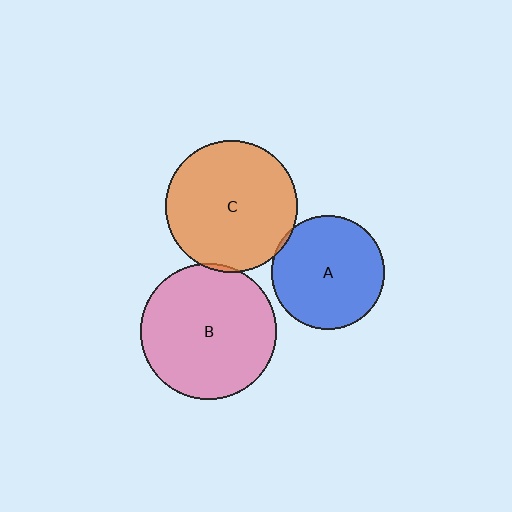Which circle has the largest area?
Circle B (pink).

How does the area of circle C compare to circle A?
Approximately 1.4 times.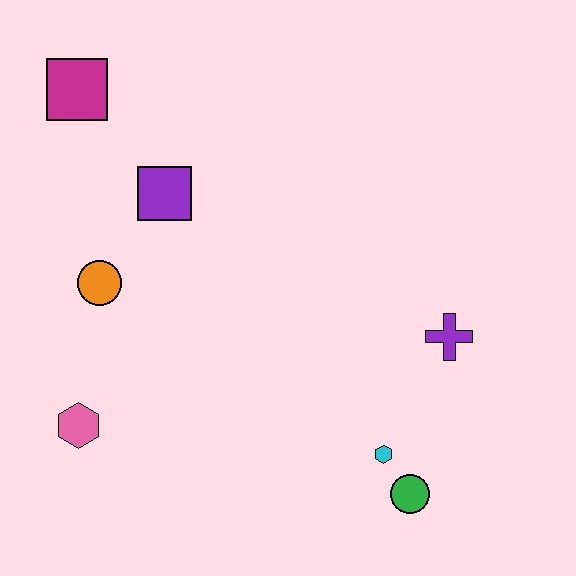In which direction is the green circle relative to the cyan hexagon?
The green circle is below the cyan hexagon.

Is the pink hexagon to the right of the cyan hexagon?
No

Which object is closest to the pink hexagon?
The orange circle is closest to the pink hexagon.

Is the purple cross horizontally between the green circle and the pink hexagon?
No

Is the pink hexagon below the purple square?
Yes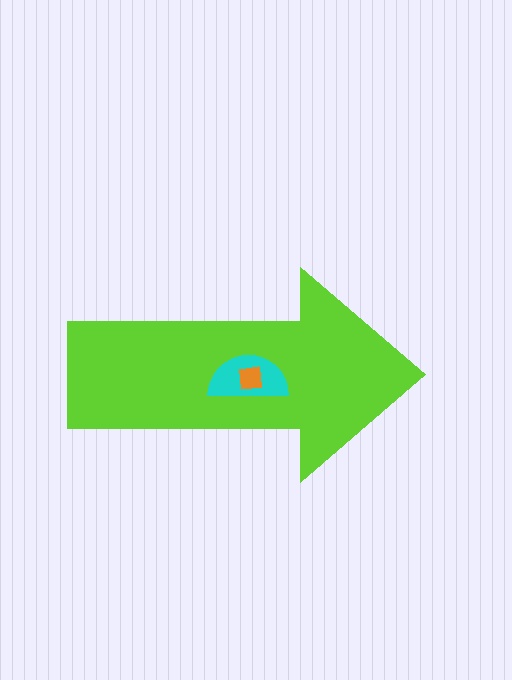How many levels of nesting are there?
3.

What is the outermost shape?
The lime arrow.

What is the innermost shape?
The orange square.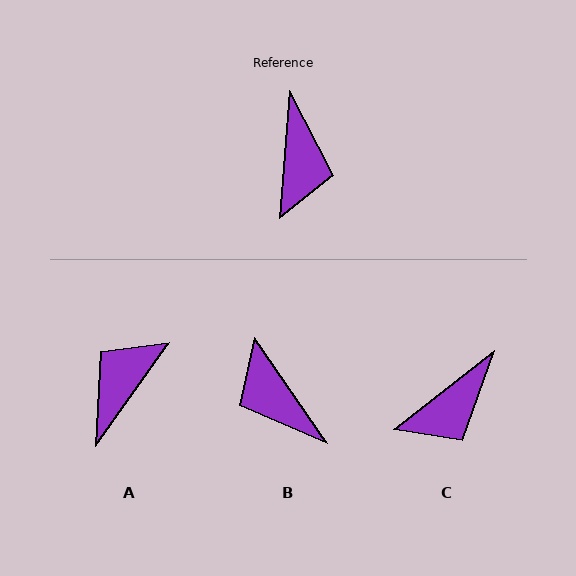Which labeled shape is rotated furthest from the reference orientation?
A, about 149 degrees away.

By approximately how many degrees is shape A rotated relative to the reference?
Approximately 149 degrees counter-clockwise.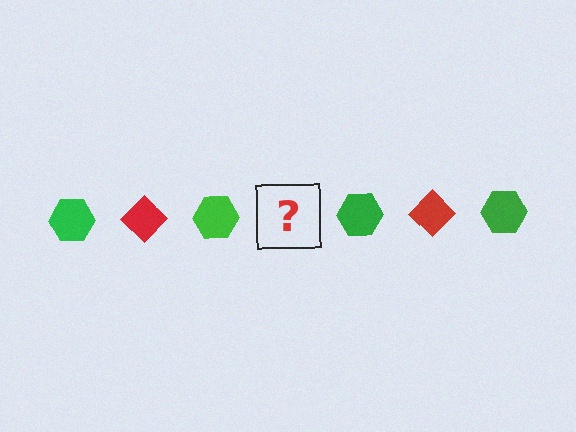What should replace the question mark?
The question mark should be replaced with a red diamond.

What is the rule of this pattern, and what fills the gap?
The rule is that the pattern alternates between green hexagon and red diamond. The gap should be filled with a red diamond.